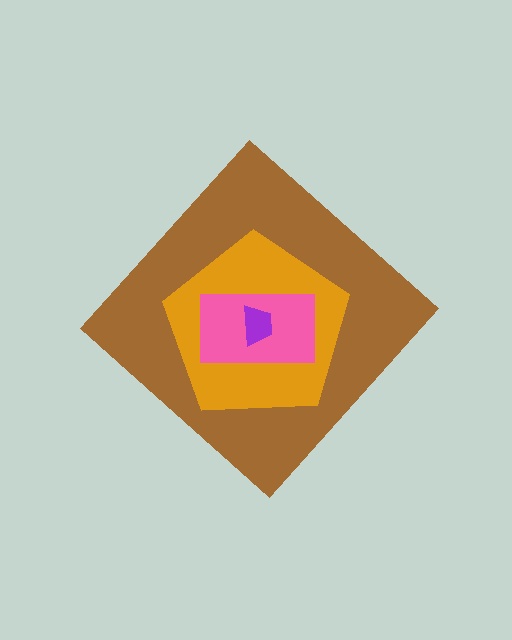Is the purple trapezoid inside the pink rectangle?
Yes.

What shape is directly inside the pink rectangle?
The purple trapezoid.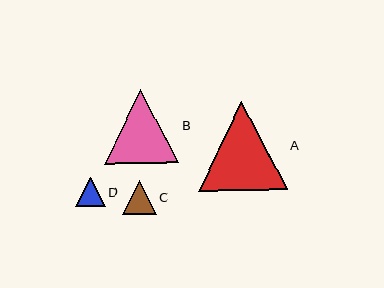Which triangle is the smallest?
Triangle D is the smallest with a size of approximately 29 pixels.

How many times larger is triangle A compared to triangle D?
Triangle A is approximately 3.0 times the size of triangle D.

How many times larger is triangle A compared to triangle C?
Triangle A is approximately 2.6 times the size of triangle C.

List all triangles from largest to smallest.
From largest to smallest: A, B, C, D.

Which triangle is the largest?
Triangle A is the largest with a size of approximately 89 pixels.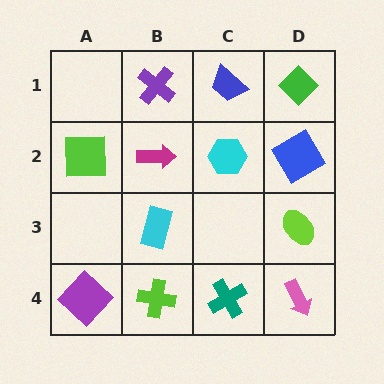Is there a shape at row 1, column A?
No, that cell is empty.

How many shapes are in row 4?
4 shapes.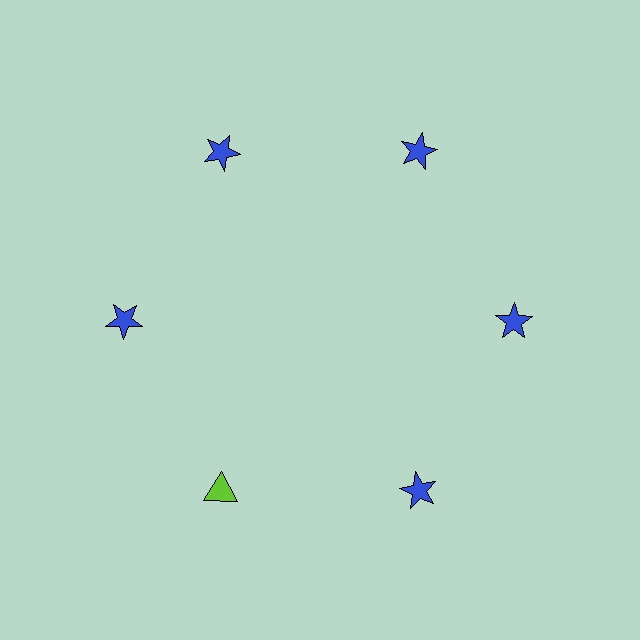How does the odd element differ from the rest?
It differs in both color (lime instead of blue) and shape (triangle instead of star).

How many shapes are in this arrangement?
There are 6 shapes arranged in a ring pattern.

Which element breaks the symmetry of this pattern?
The lime triangle at roughly the 7 o'clock position breaks the symmetry. All other shapes are blue stars.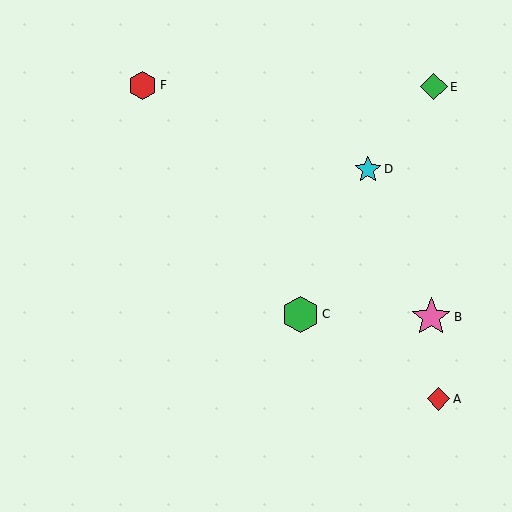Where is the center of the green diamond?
The center of the green diamond is at (434, 87).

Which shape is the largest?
The pink star (labeled B) is the largest.